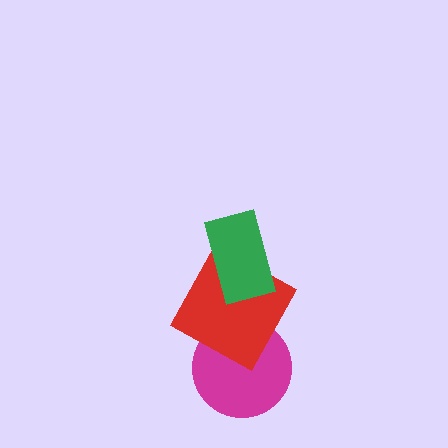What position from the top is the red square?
The red square is 2nd from the top.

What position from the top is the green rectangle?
The green rectangle is 1st from the top.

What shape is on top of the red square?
The green rectangle is on top of the red square.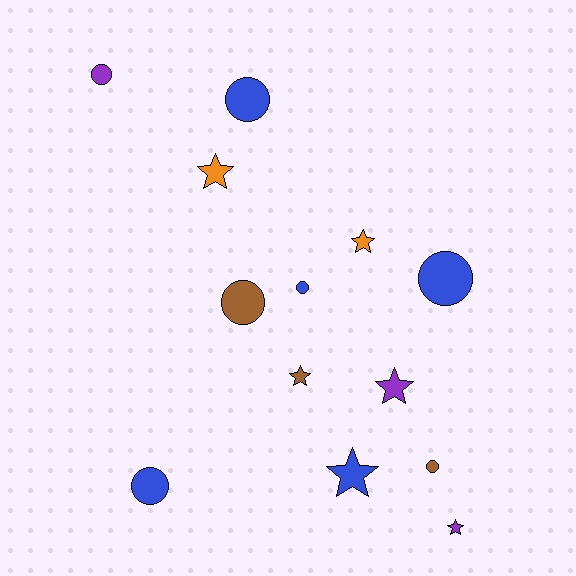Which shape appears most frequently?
Circle, with 7 objects.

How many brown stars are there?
There is 1 brown star.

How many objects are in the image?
There are 13 objects.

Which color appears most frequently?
Blue, with 5 objects.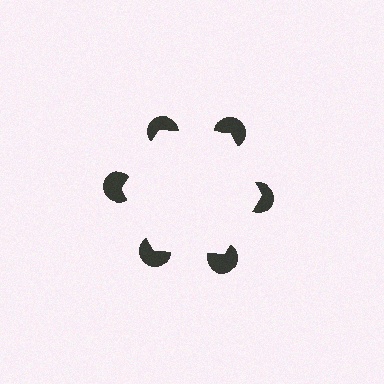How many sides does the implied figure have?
6 sides.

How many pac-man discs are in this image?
There are 6 — one at each vertex of the illusory hexagon.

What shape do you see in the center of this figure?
An illusory hexagon — its edges are inferred from the aligned wedge cuts in the pac-man discs, not physically drawn.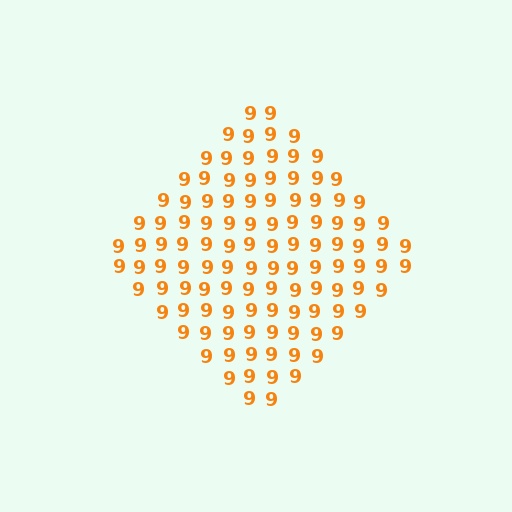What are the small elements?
The small elements are digit 9's.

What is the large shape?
The large shape is a diamond.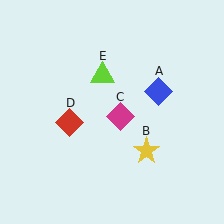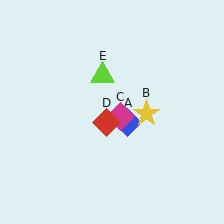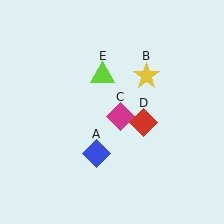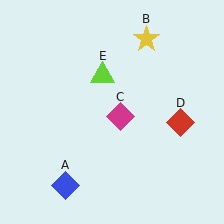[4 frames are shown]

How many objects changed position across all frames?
3 objects changed position: blue diamond (object A), yellow star (object B), red diamond (object D).